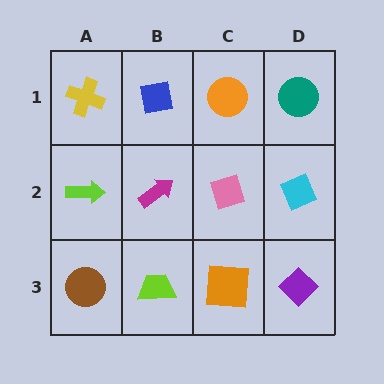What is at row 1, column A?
A yellow cross.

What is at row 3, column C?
An orange square.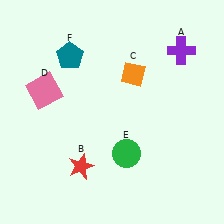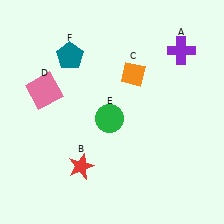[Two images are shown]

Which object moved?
The green circle (E) moved up.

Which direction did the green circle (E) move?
The green circle (E) moved up.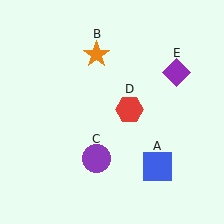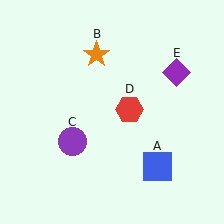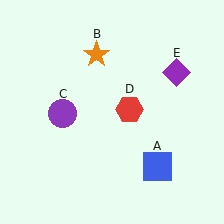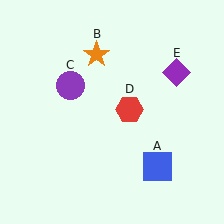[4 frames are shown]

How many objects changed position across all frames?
1 object changed position: purple circle (object C).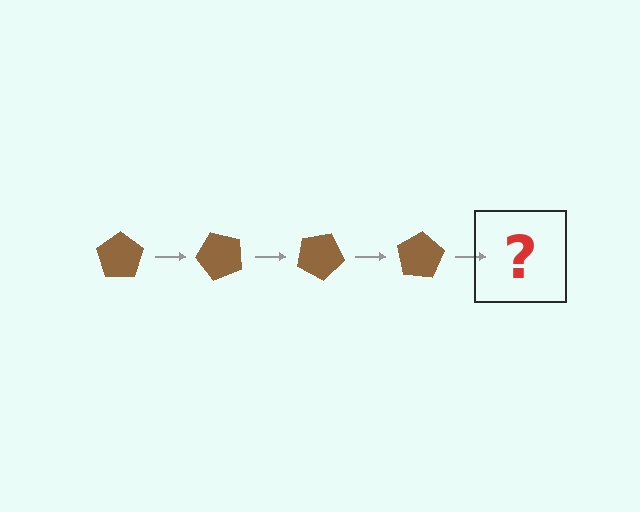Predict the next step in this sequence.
The next step is a brown pentagon rotated 200 degrees.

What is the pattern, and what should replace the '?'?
The pattern is that the pentagon rotates 50 degrees each step. The '?' should be a brown pentagon rotated 200 degrees.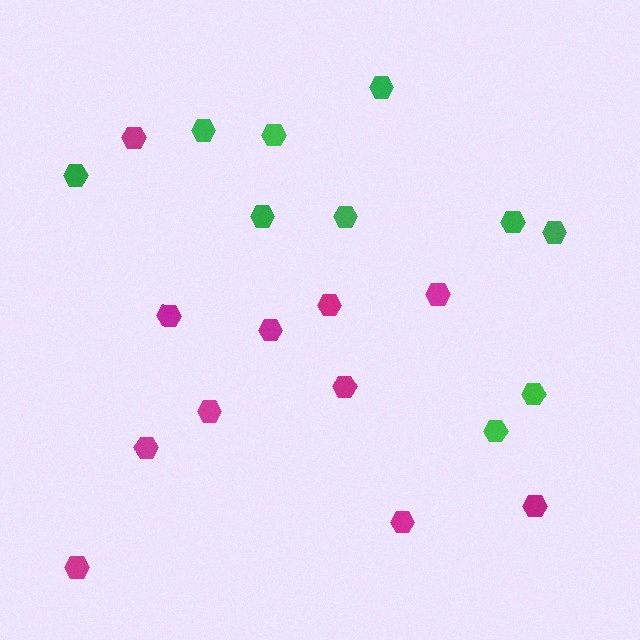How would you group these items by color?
There are 2 groups: one group of magenta hexagons (11) and one group of green hexagons (10).